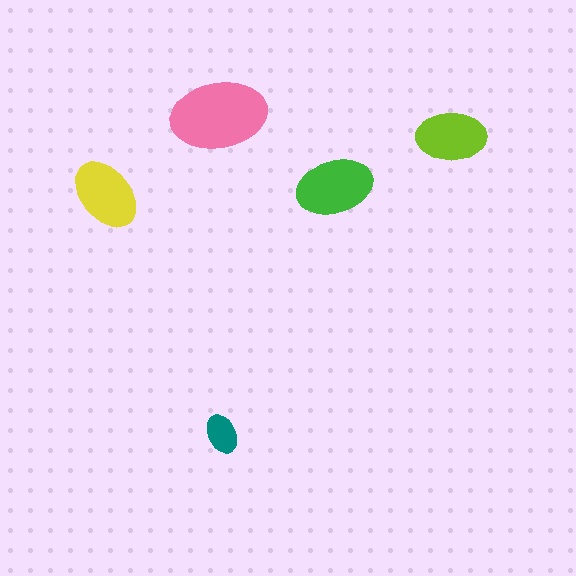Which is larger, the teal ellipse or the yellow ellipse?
The yellow one.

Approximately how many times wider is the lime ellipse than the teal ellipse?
About 2 times wider.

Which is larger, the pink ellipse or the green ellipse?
The pink one.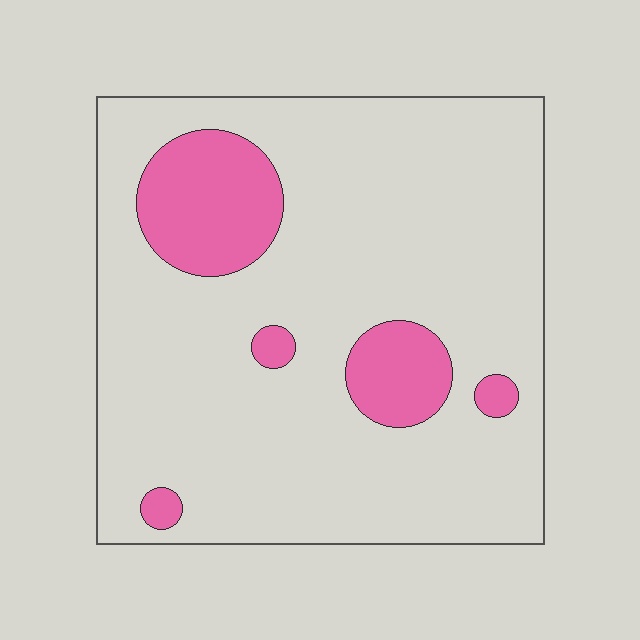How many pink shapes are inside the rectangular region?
5.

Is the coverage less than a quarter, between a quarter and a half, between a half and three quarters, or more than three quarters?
Less than a quarter.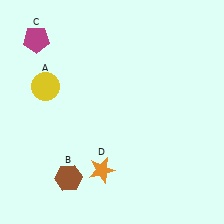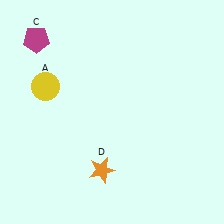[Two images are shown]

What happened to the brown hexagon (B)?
The brown hexagon (B) was removed in Image 2. It was in the bottom-left area of Image 1.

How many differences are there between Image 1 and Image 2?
There is 1 difference between the two images.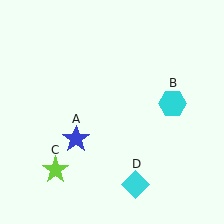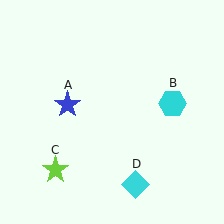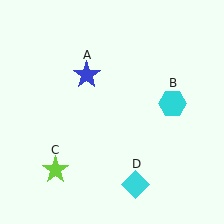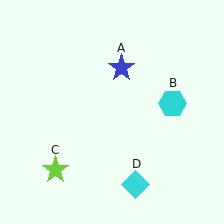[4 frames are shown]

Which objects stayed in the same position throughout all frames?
Cyan hexagon (object B) and lime star (object C) and cyan diamond (object D) remained stationary.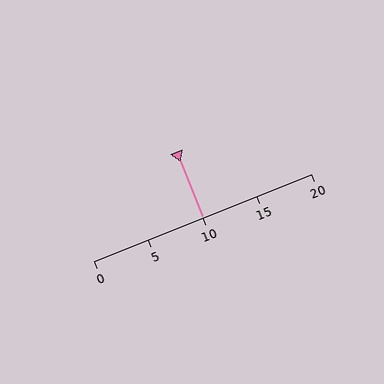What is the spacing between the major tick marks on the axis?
The major ticks are spaced 5 apart.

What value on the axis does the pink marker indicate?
The marker indicates approximately 10.